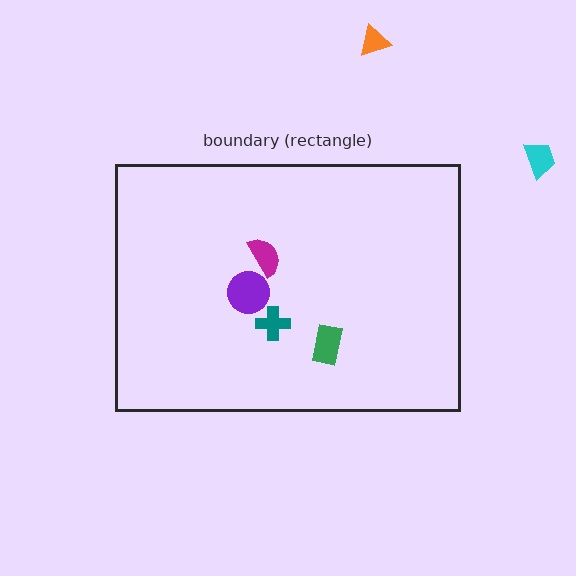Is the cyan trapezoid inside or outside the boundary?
Outside.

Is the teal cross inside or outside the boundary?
Inside.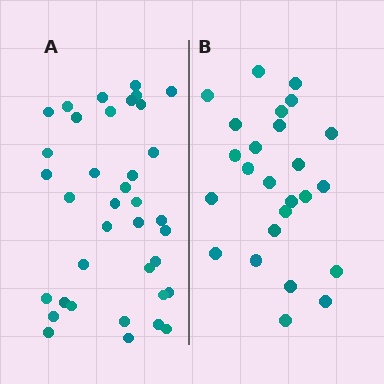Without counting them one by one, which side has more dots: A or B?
Region A (the left region) has more dots.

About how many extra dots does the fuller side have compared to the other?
Region A has roughly 12 or so more dots than region B.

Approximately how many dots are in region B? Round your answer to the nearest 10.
About 20 dots. (The exact count is 25, which rounds to 20.)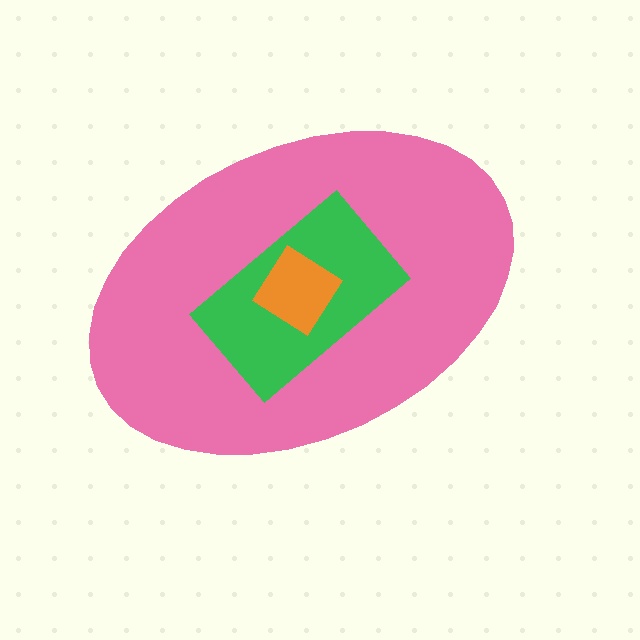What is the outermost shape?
The pink ellipse.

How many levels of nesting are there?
3.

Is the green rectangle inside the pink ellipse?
Yes.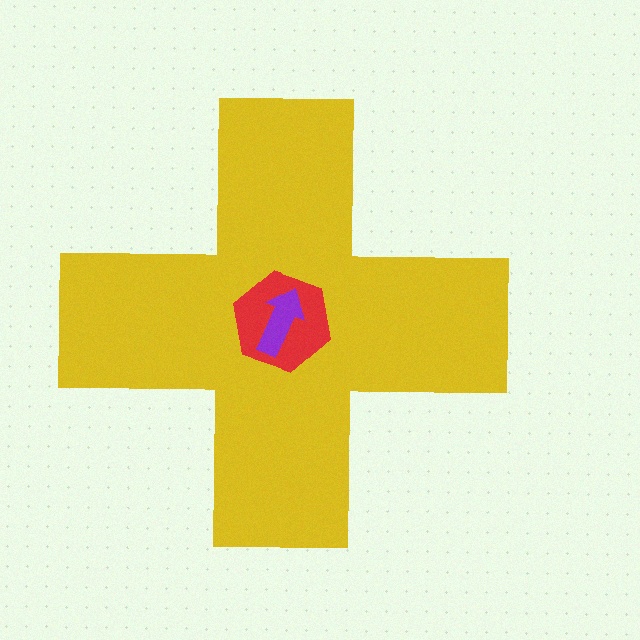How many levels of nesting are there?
3.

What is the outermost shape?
The yellow cross.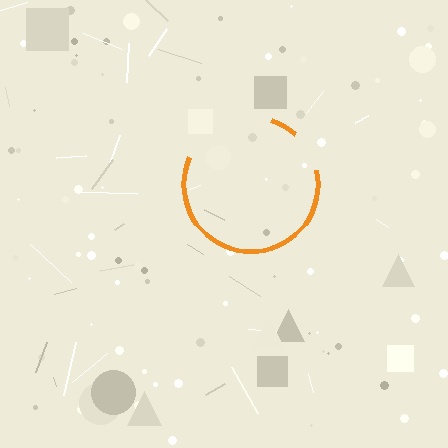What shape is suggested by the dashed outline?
The dashed outline suggests a circle.